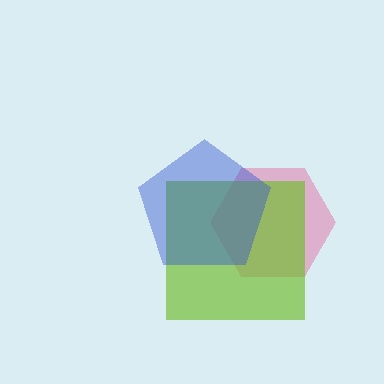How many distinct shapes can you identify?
There are 3 distinct shapes: a pink hexagon, a lime square, a blue pentagon.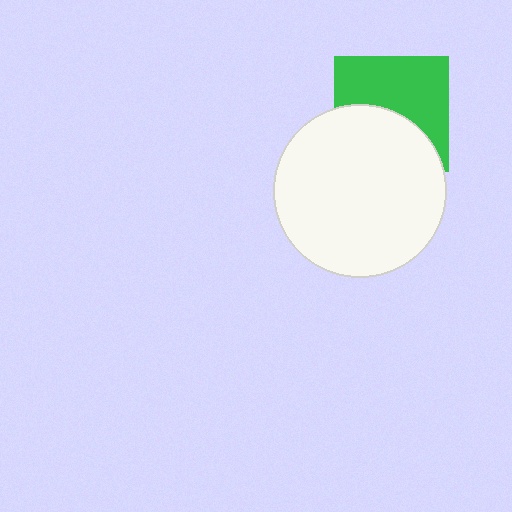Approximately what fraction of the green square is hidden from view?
Roughly 45% of the green square is hidden behind the white circle.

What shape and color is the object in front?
The object in front is a white circle.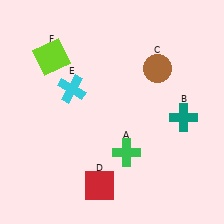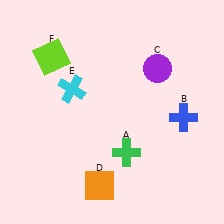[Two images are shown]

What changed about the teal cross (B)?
In Image 1, B is teal. In Image 2, it changed to blue.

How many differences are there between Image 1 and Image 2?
There are 3 differences between the two images.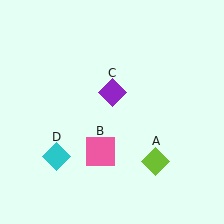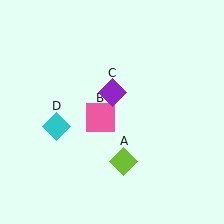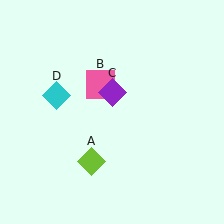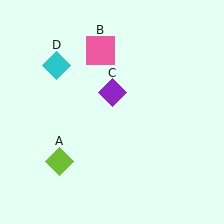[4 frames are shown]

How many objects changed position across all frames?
3 objects changed position: lime diamond (object A), pink square (object B), cyan diamond (object D).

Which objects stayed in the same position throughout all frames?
Purple diamond (object C) remained stationary.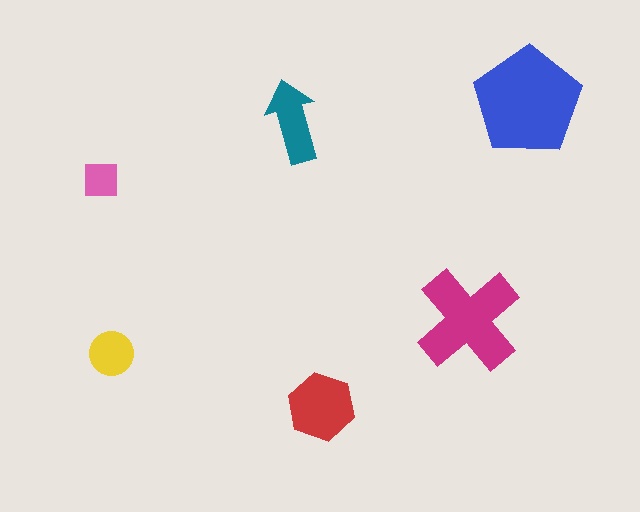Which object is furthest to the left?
The pink square is leftmost.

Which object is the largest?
The blue pentagon.